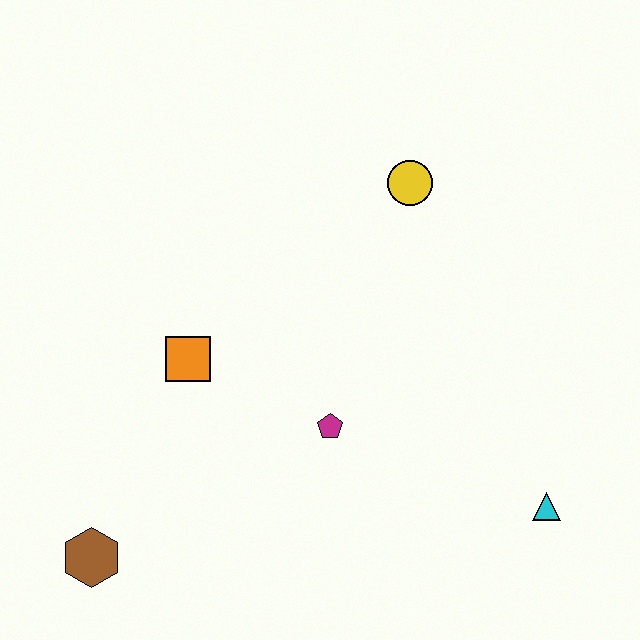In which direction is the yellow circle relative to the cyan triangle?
The yellow circle is above the cyan triangle.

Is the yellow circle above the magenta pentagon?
Yes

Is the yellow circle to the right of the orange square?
Yes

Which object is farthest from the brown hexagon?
The yellow circle is farthest from the brown hexagon.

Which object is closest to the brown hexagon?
The orange square is closest to the brown hexagon.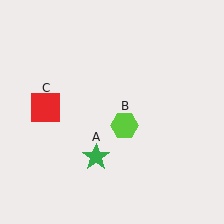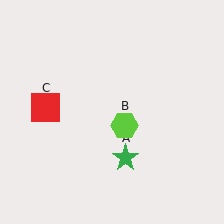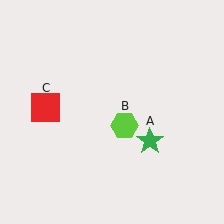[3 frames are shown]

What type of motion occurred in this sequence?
The green star (object A) rotated counterclockwise around the center of the scene.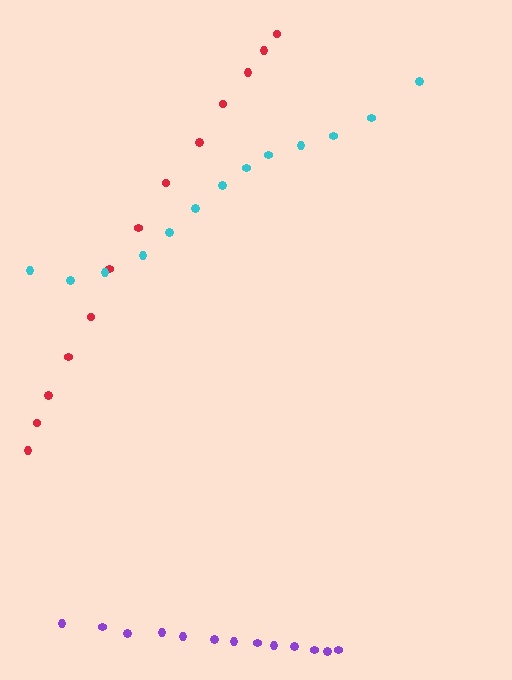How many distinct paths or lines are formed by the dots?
There are 3 distinct paths.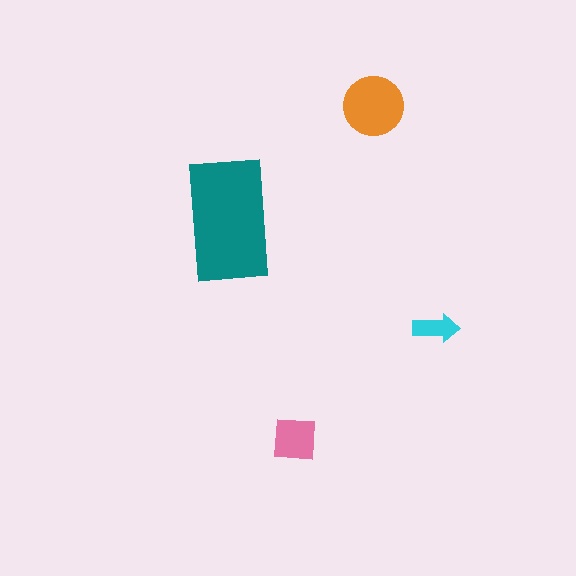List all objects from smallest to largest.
The cyan arrow, the pink square, the orange circle, the teal rectangle.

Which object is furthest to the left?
The teal rectangle is leftmost.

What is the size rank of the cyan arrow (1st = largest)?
4th.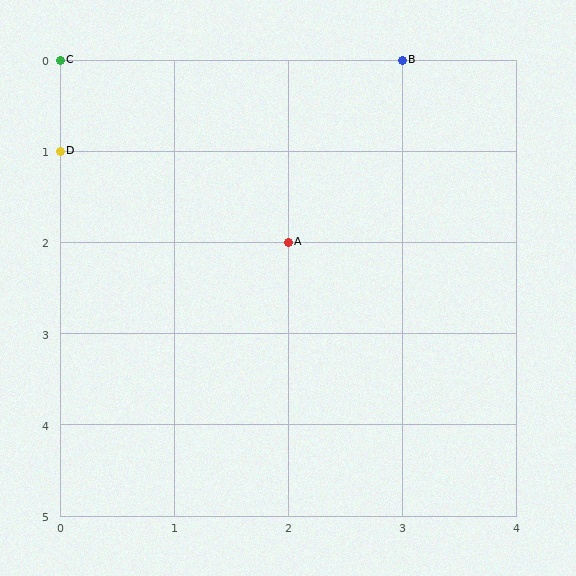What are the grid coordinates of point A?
Point A is at grid coordinates (2, 2).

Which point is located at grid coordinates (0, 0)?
Point C is at (0, 0).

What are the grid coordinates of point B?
Point B is at grid coordinates (3, 0).